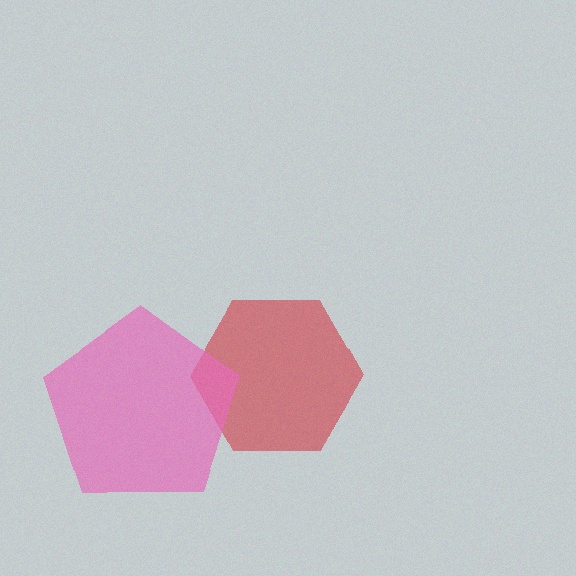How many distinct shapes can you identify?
There are 2 distinct shapes: a red hexagon, a pink pentagon.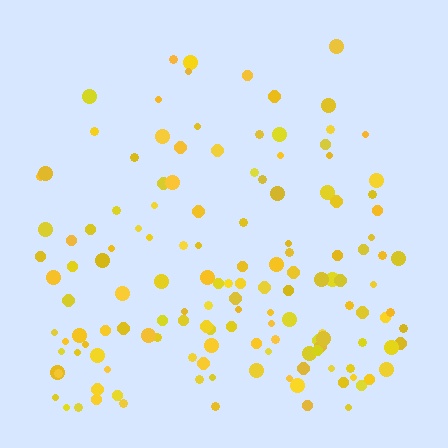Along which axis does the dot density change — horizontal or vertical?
Vertical.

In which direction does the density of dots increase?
From top to bottom, with the bottom side densest.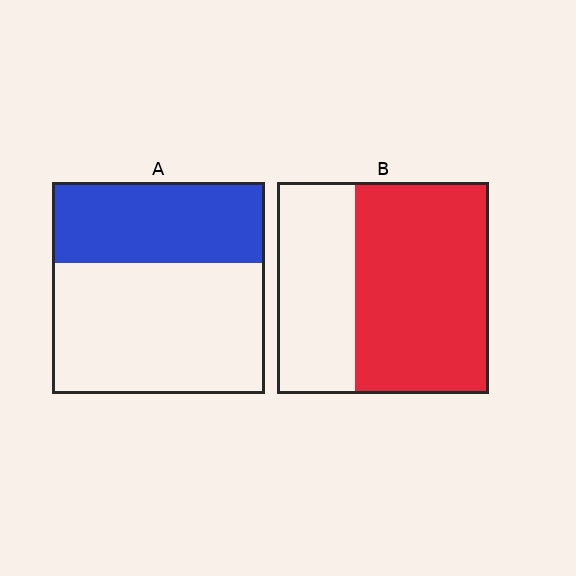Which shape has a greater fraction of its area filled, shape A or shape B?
Shape B.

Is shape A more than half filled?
No.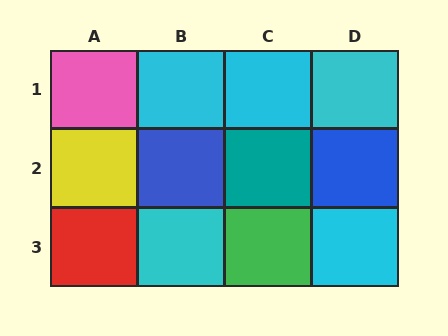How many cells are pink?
1 cell is pink.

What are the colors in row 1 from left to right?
Pink, cyan, cyan, cyan.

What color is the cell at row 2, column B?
Blue.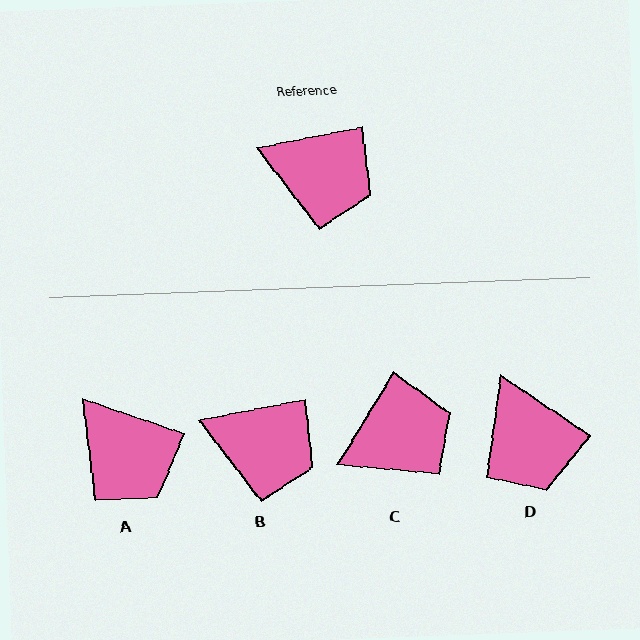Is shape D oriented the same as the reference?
No, it is off by about 45 degrees.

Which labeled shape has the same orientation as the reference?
B.